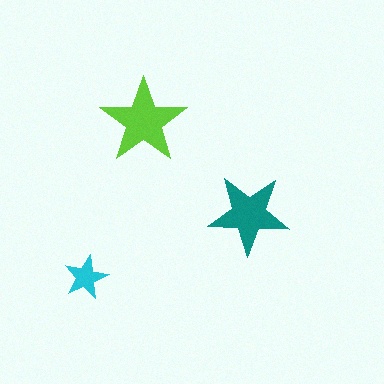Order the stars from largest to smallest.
the lime one, the teal one, the cyan one.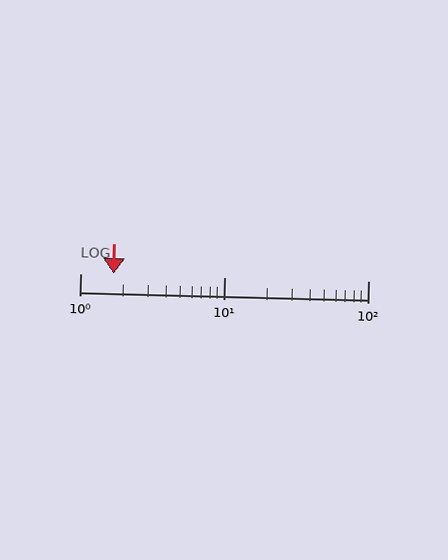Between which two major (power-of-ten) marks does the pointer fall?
The pointer is between 1 and 10.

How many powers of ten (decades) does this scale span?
The scale spans 2 decades, from 1 to 100.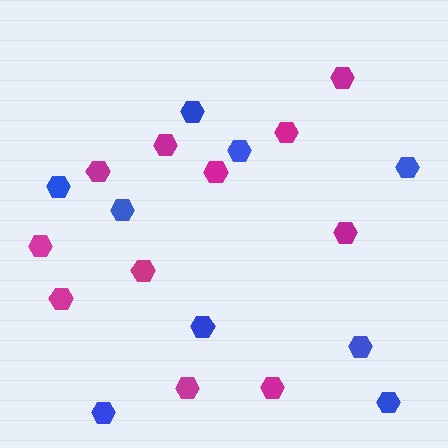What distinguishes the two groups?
There are 2 groups: one group of blue hexagons (9) and one group of magenta hexagons (11).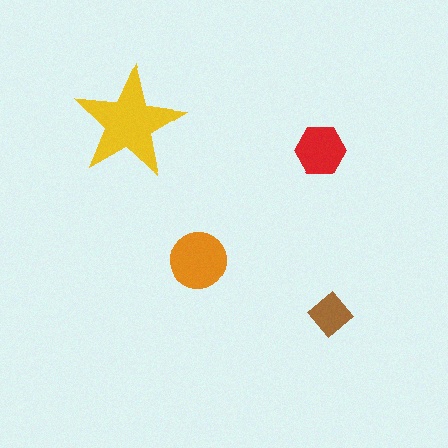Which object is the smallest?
The brown diamond.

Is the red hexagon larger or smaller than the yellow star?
Smaller.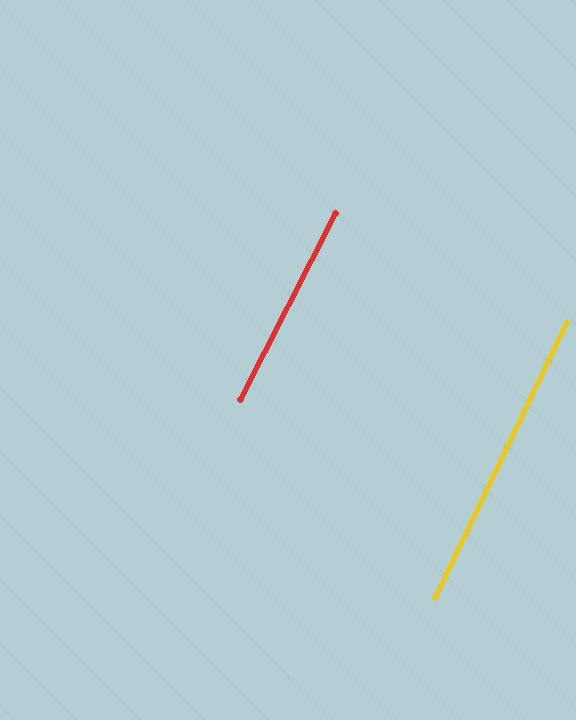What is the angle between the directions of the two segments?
Approximately 2 degrees.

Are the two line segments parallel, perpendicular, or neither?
Parallel — their directions differ by only 1.6°.